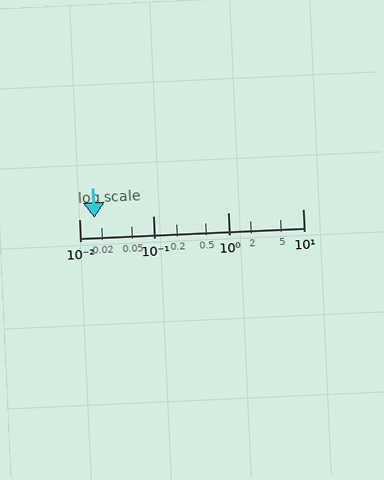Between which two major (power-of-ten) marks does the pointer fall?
The pointer is between 0.01 and 0.1.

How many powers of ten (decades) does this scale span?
The scale spans 3 decades, from 0.01 to 10.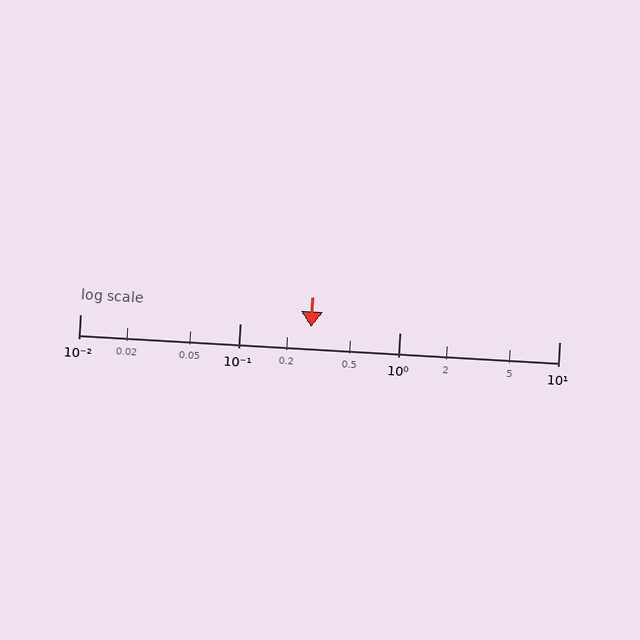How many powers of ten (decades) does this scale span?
The scale spans 3 decades, from 0.01 to 10.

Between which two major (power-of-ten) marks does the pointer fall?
The pointer is between 0.1 and 1.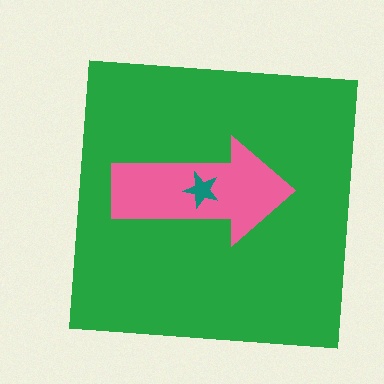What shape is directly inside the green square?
The pink arrow.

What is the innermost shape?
The teal star.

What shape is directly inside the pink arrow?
The teal star.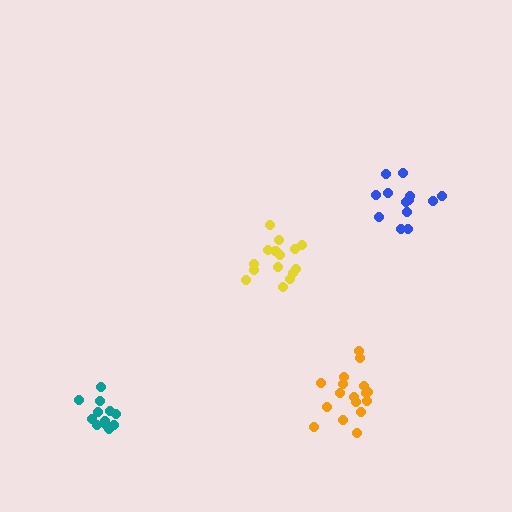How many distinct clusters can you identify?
There are 4 distinct clusters.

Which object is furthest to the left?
The teal cluster is leftmost.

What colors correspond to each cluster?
The clusters are colored: orange, yellow, teal, blue.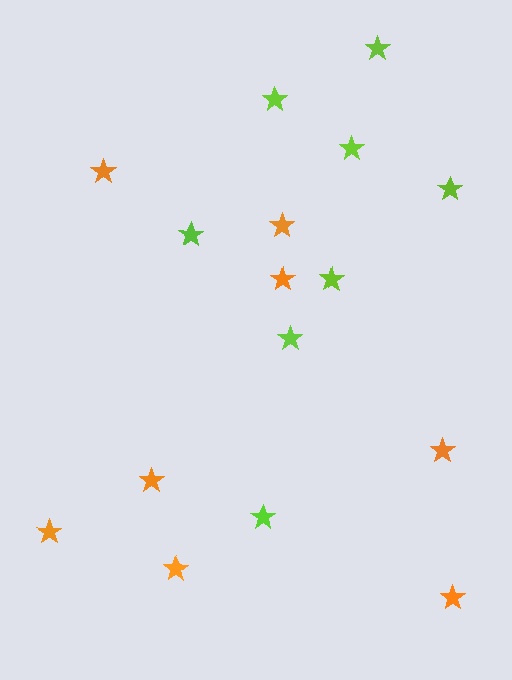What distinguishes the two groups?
There are 2 groups: one group of lime stars (8) and one group of orange stars (8).